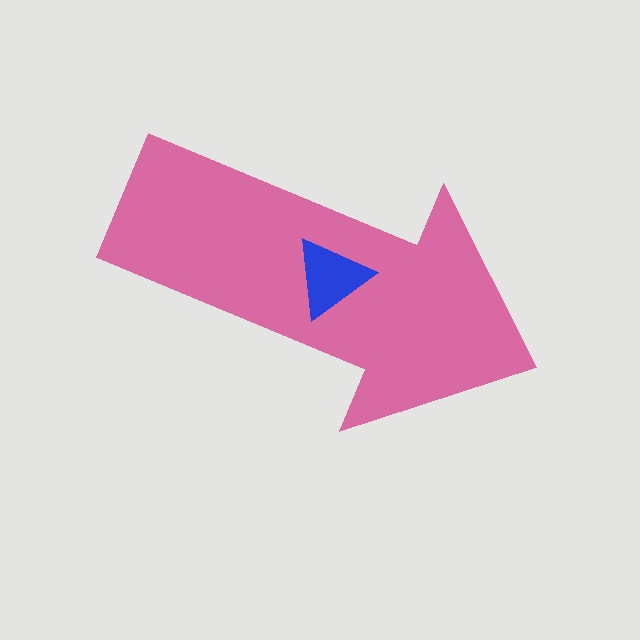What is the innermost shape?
The blue triangle.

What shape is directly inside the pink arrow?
The blue triangle.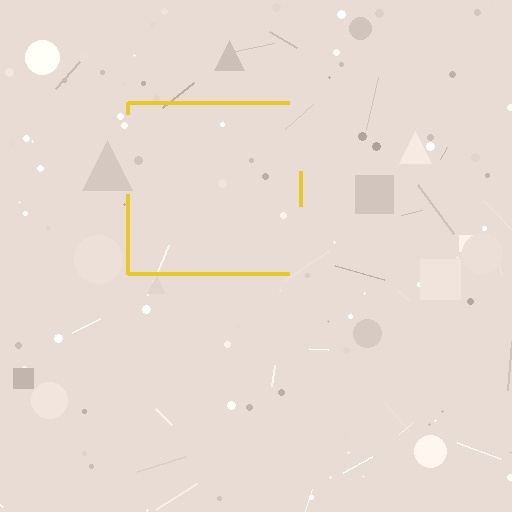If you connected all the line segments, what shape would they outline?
They would outline a square.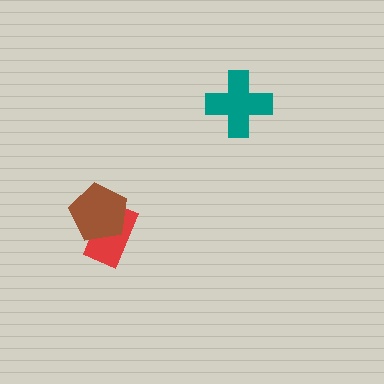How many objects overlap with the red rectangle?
1 object overlaps with the red rectangle.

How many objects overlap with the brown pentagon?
1 object overlaps with the brown pentagon.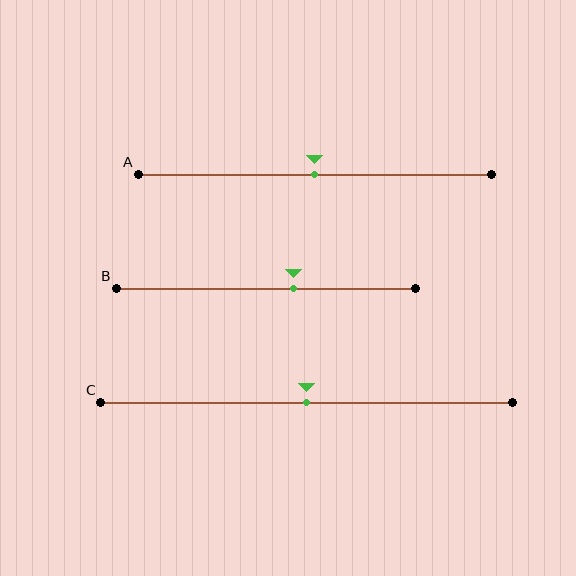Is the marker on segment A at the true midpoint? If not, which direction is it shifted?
Yes, the marker on segment A is at the true midpoint.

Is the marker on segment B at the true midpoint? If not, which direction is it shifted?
No, the marker on segment B is shifted to the right by about 9% of the segment length.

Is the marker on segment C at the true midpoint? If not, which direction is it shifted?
Yes, the marker on segment C is at the true midpoint.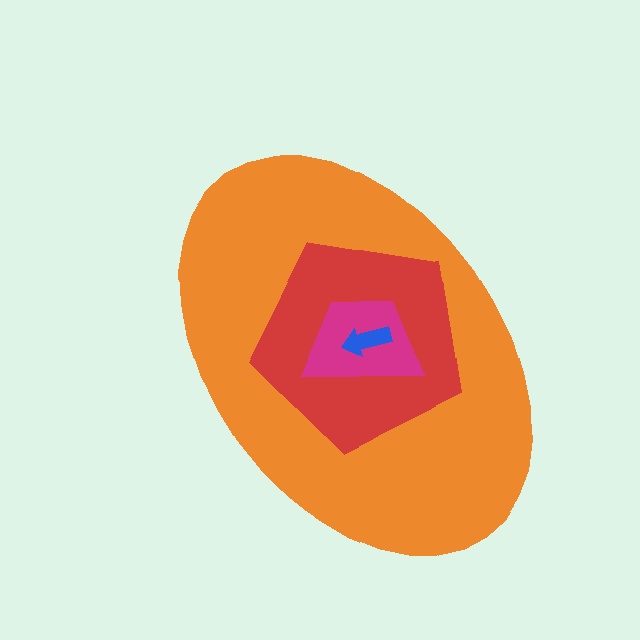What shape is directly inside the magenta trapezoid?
The blue arrow.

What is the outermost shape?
The orange ellipse.